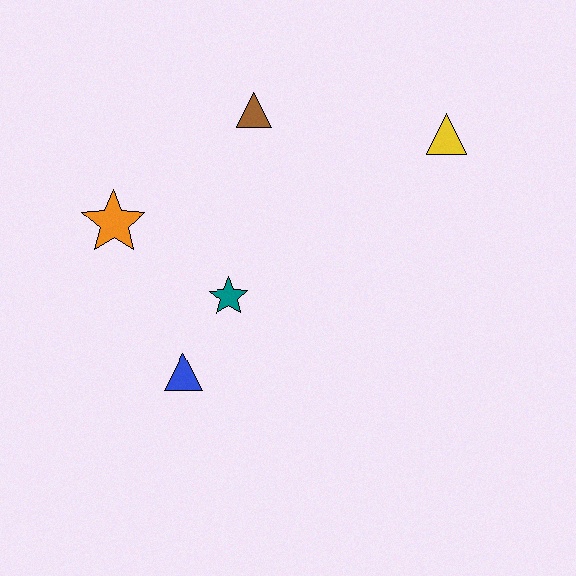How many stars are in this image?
There are 2 stars.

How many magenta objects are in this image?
There are no magenta objects.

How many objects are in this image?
There are 5 objects.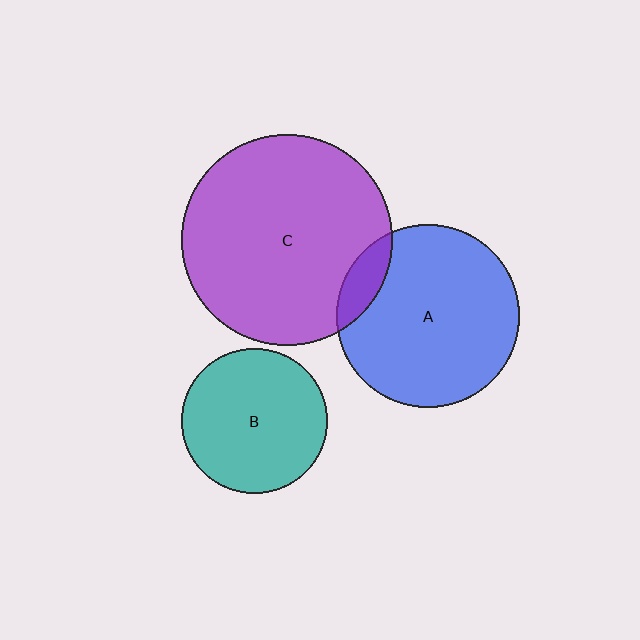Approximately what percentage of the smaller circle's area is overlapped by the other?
Approximately 10%.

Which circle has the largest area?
Circle C (purple).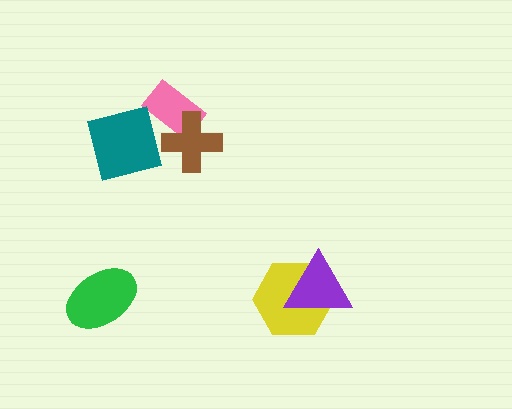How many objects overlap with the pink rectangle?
2 objects overlap with the pink rectangle.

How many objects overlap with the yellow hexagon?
1 object overlaps with the yellow hexagon.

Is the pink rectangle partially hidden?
Yes, it is partially covered by another shape.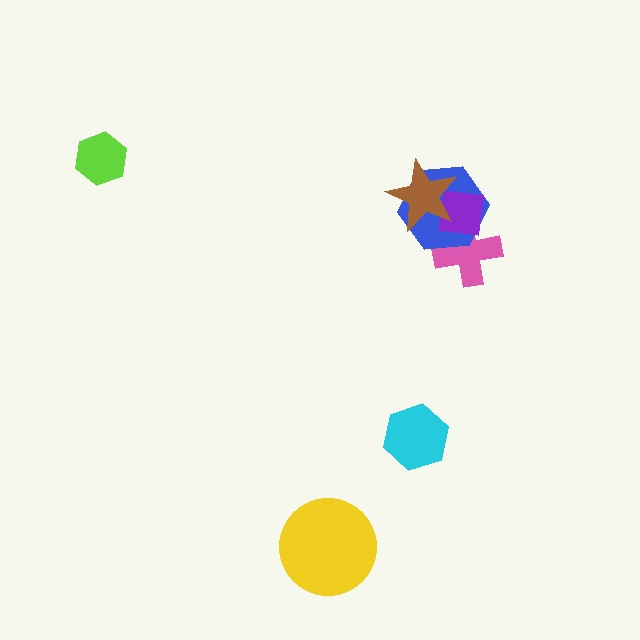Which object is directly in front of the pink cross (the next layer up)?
The blue hexagon is directly in front of the pink cross.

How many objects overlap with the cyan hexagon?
0 objects overlap with the cyan hexagon.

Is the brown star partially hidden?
No, no other shape covers it.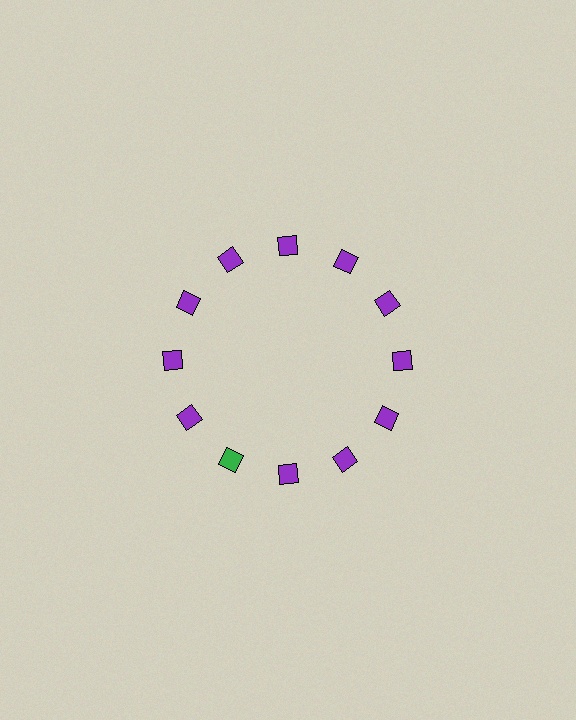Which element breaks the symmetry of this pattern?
The green diamond at roughly the 7 o'clock position breaks the symmetry. All other shapes are purple diamonds.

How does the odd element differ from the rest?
It has a different color: green instead of purple.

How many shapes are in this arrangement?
There are 12 shapes arranged in a ring pattern.